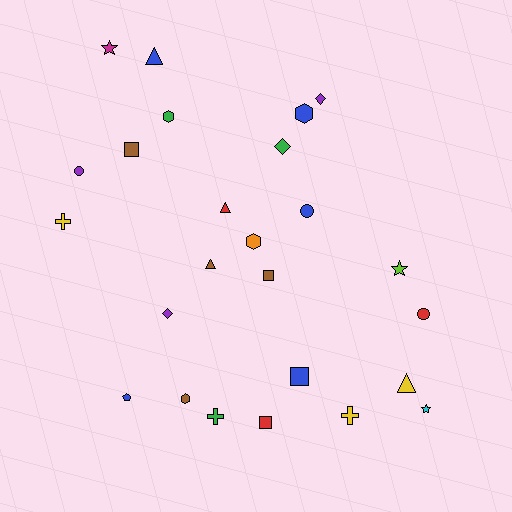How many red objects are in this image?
There are 3 red objects.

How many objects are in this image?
There are 25 objects.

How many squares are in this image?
There are 4 squares.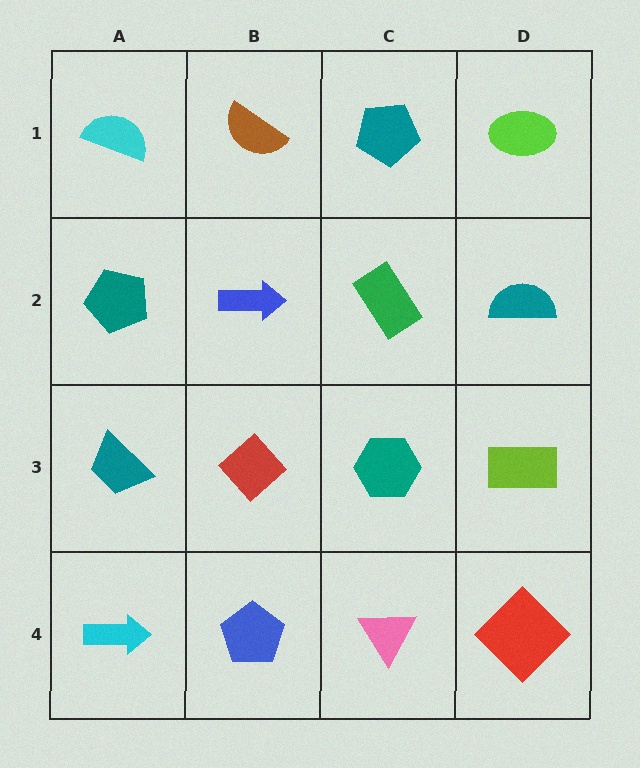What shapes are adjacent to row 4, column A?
A teal trapezoid (row 3, column A), a blue pentagon (row 4, column B).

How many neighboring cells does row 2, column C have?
4.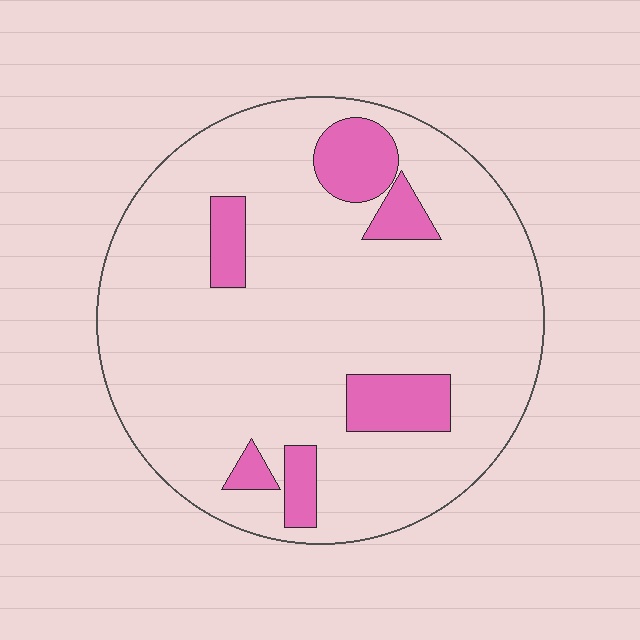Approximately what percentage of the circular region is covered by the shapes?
Approximately 15%.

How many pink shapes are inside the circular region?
6.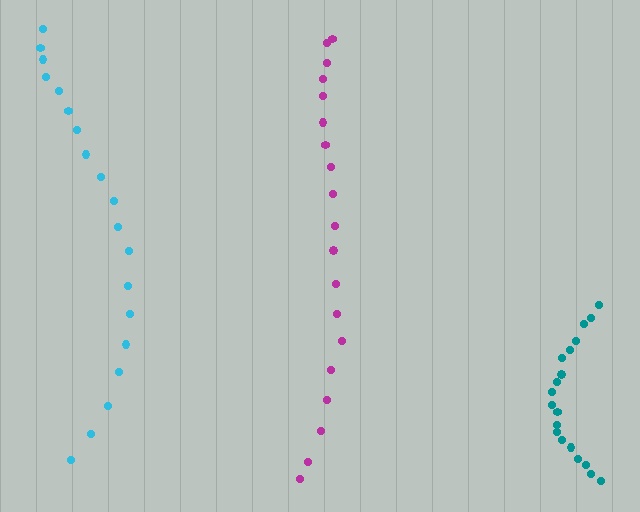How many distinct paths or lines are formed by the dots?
There are 3 distinct paths.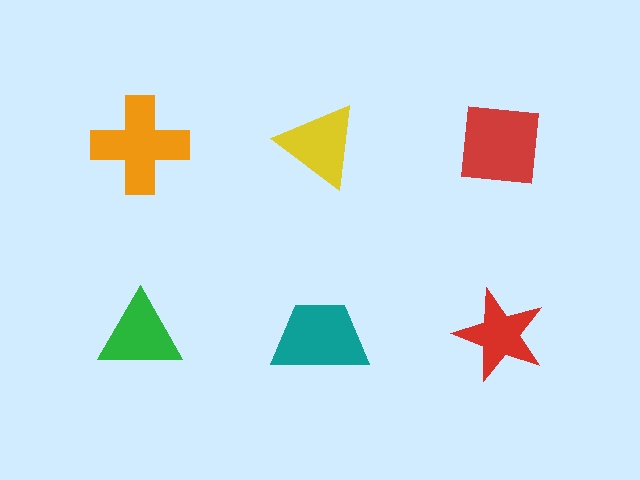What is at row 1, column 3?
A red square.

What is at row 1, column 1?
An orange cross.